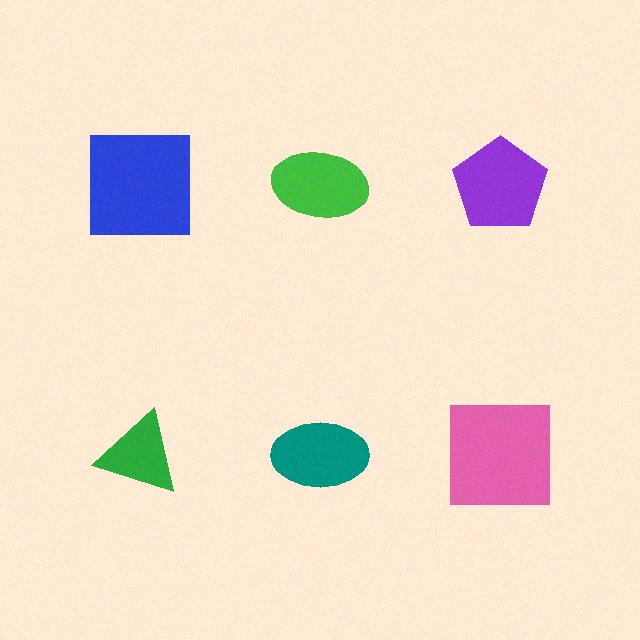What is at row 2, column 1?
A green triangle.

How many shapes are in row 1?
3 shapes.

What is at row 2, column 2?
A teal ellipse.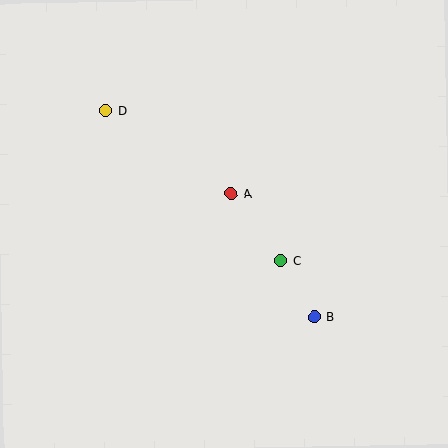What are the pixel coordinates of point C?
Point C is at (280, 261).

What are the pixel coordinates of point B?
Point B is at (314, 317).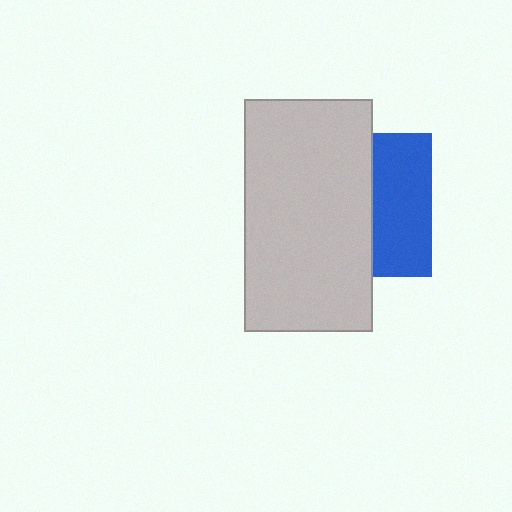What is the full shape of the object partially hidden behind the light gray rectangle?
The partially hidden object is a blue square.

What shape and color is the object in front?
The object in front is a light gray rectangle.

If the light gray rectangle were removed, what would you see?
You would see the complete blue square.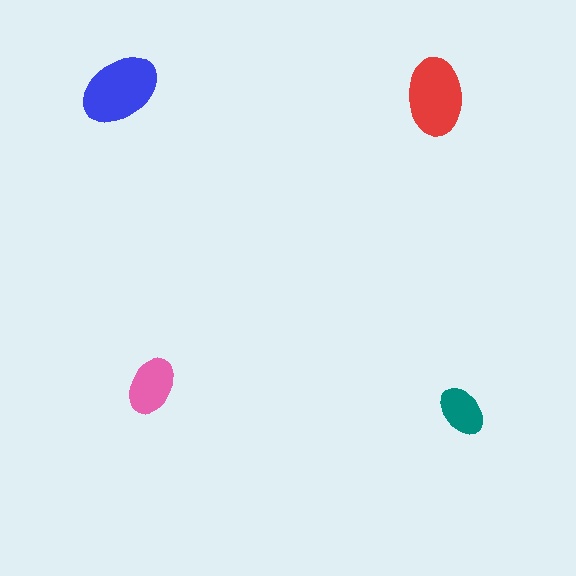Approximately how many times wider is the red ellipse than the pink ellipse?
About 1.5 times wider.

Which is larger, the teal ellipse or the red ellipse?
The red one.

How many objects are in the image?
There are 4 objects in the image.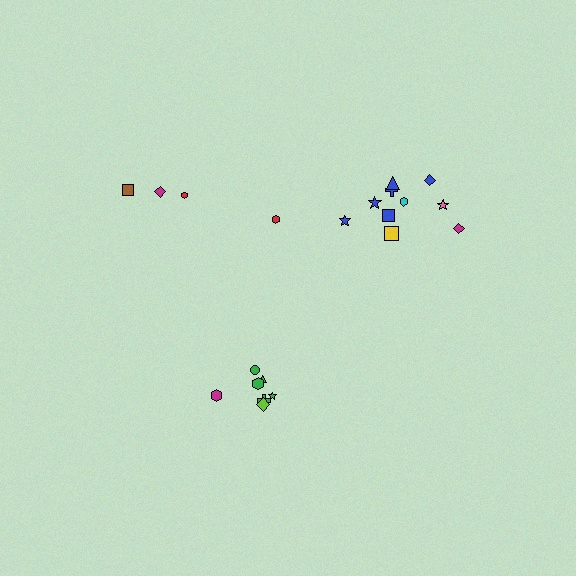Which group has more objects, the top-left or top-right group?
The top-right group.